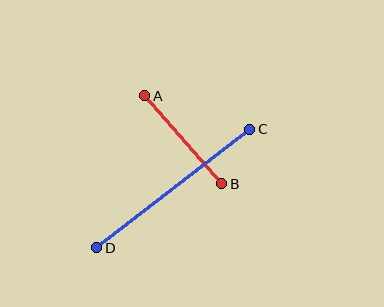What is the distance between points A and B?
The distance is approximately 117 pixels.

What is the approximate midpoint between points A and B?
The midpoint is at approximately (183, 140) pixels.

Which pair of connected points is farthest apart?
Points C and D are farthest apart.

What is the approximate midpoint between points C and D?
The midpoint is at approximately (173, 188) pixels.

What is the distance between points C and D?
The distance is approximately 194 pixels.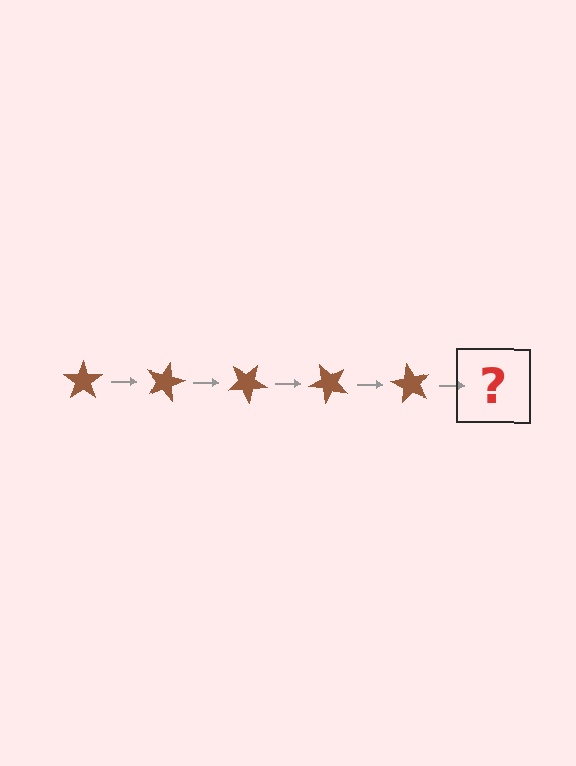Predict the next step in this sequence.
The next step is a brown star rotated 75 degrees.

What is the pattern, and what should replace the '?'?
The pattern is that the star rotates 15 degrees each step. The '?' should be a brown star rotated 75 degrees.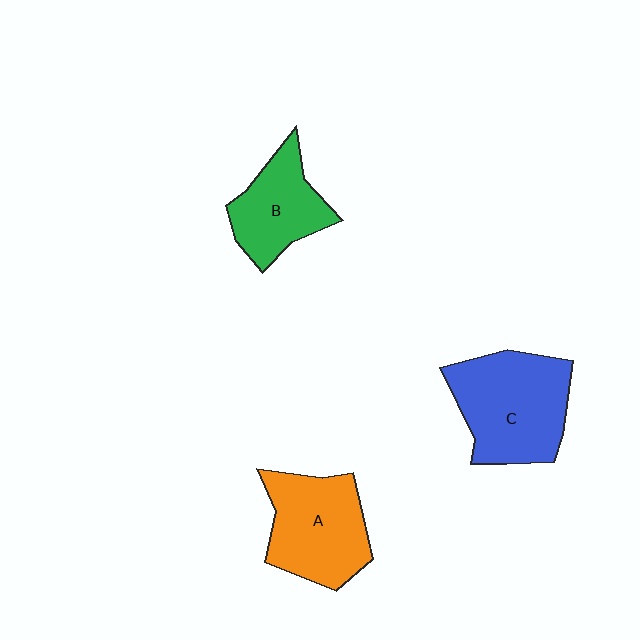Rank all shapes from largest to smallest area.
From largest to smallest: C (blue), A (orange), B (green).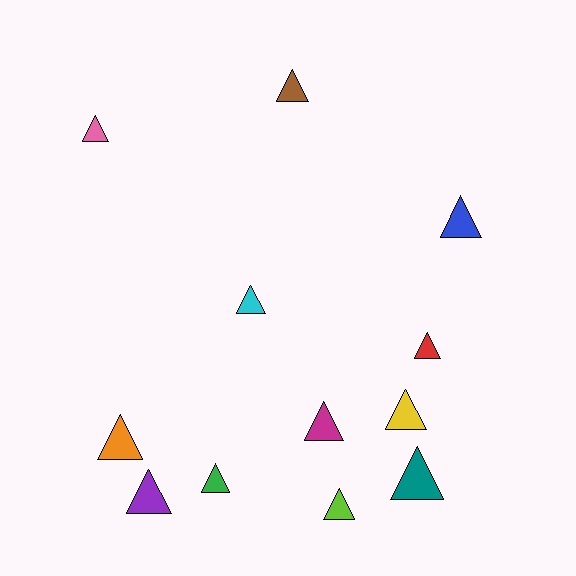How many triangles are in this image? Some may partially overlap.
There are 12 triangles.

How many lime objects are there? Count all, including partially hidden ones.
There is 1 lime object.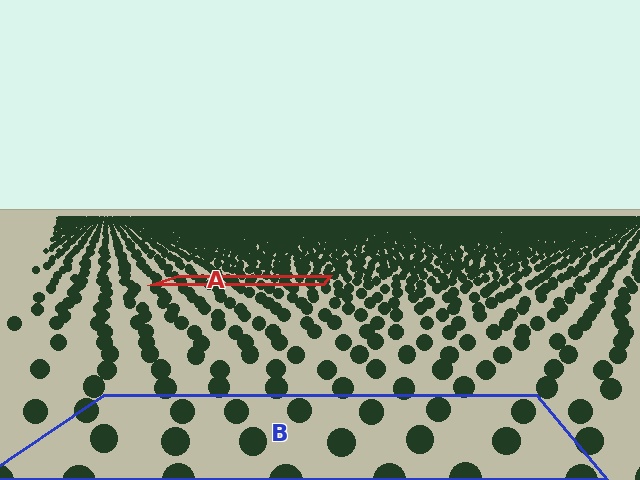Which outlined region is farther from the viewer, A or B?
Region A is farther from the viewer — the texture elements inside it appear smaller and more densely packed.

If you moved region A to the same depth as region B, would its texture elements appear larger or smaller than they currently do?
They would appear larger. At a closer depth, the same texture elements are projected at a bigger on-screen size.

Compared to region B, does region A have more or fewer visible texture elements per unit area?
Region A has more texture elements per unit area — they are packed more densely because it is farther away.